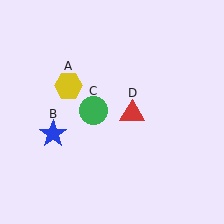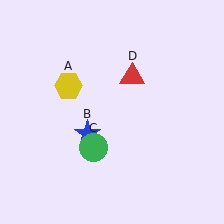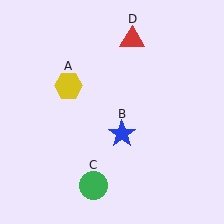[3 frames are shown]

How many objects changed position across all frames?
3 objects changed position: blue star (object B), green circle (object C), red triangle (object D).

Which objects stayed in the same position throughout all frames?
Yellow hexagon (object A) remained stationary.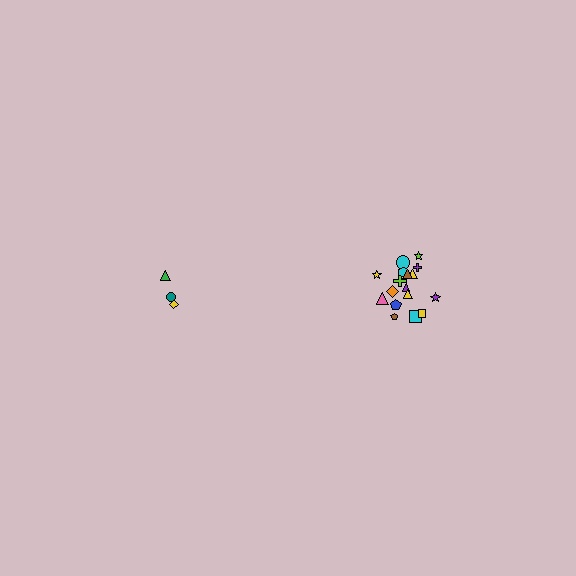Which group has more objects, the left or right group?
The right group.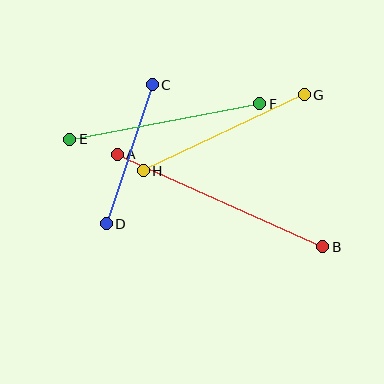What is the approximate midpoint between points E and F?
The midpoint is at approximately (165, 121) pixels.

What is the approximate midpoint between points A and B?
The midpoint is at approximately (220, 201) pixels.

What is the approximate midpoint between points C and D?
The midpoint is at approximately (129, 154) pixels.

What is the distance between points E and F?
The distance is approximately 193 pixels.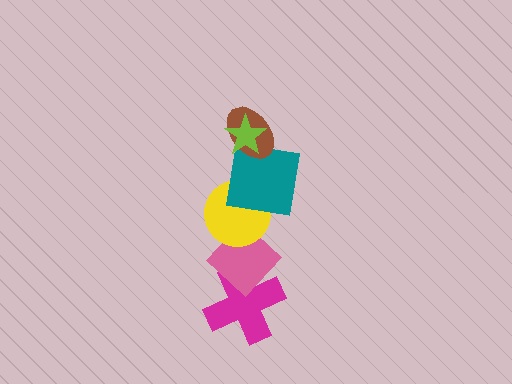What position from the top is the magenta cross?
The magenta cross is 6th from the top.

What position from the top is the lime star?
The lime star is 1st from the top.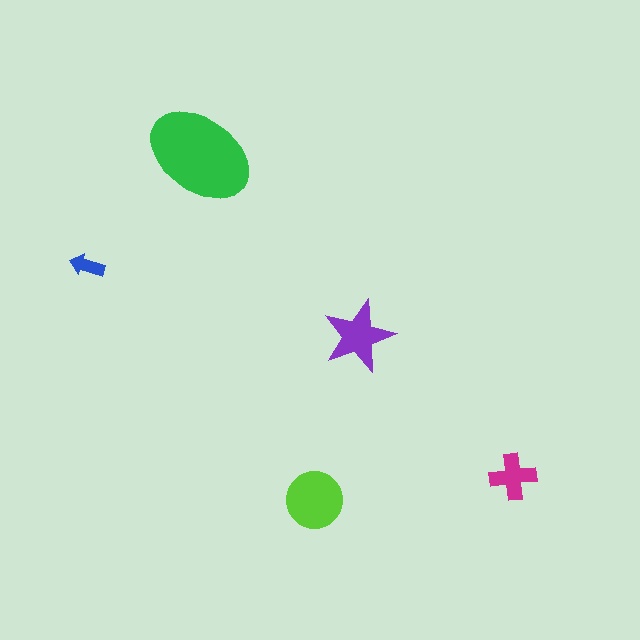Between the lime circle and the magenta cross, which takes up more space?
The lime circle.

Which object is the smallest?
The blue arrow.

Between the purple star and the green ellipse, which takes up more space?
The green ellipse.